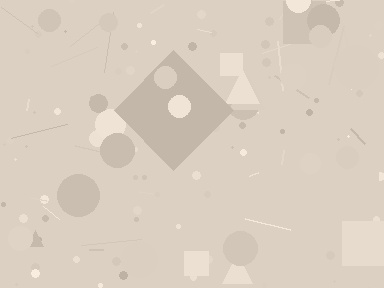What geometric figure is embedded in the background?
A diamond is embedded in the background.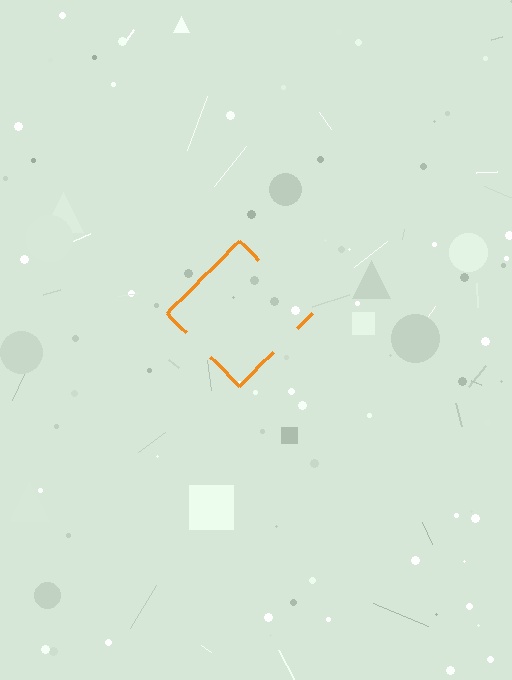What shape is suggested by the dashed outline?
The dashed outline suggests a diamond.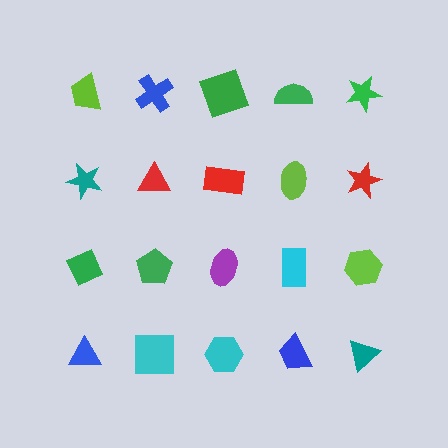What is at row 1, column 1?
A lime trapezoid.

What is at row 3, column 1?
A green diamond.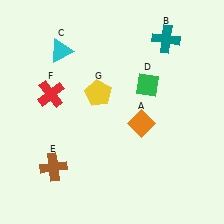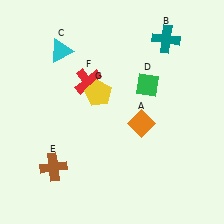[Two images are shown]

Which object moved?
The red cross (F) moved right.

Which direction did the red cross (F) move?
The red cross (F) moved right.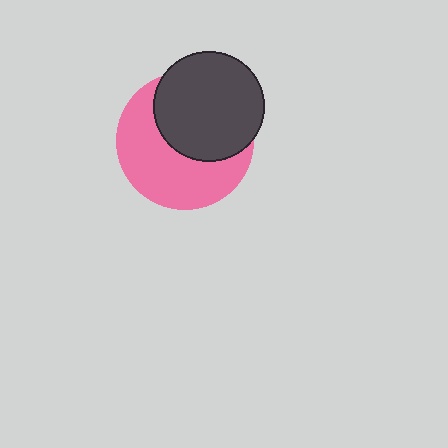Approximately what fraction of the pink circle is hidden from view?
Roughly 46% of the pink circle is hidden behind the dark gray circle.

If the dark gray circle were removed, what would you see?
You would see the complete pink circle.